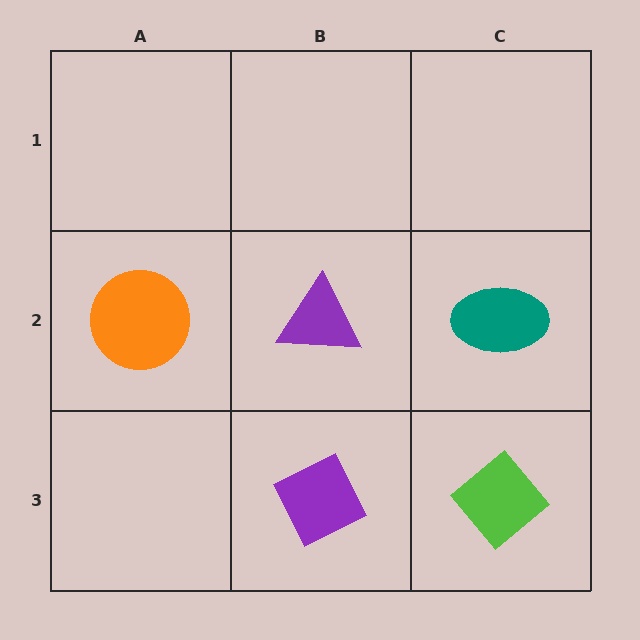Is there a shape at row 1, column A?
No, that cell is empty.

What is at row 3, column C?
A lime diamond.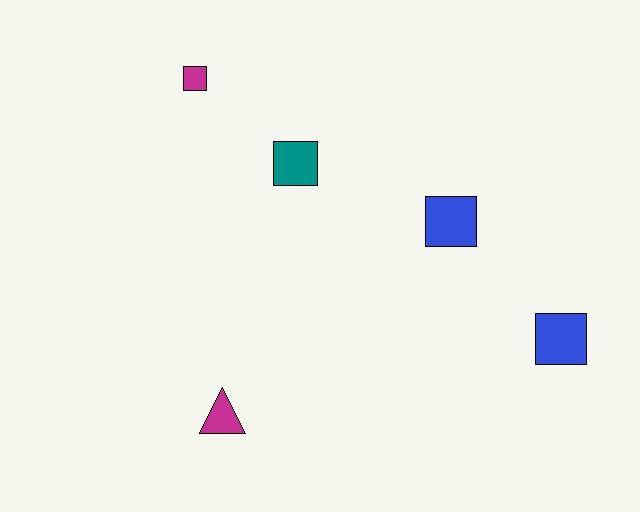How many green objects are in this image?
There are no green objects.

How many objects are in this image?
There are 5 objects.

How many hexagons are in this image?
There are no hexagons.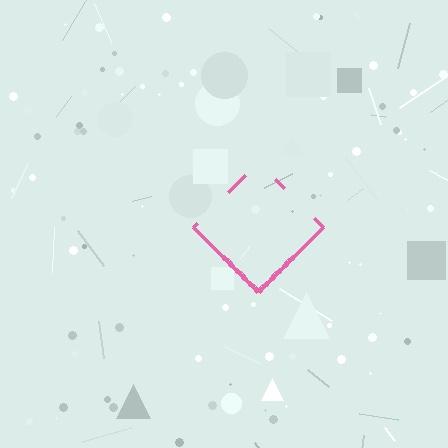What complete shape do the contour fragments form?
The contour fragments form a diamond.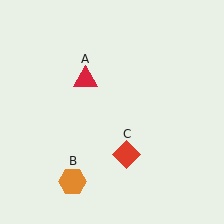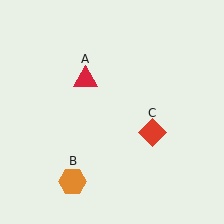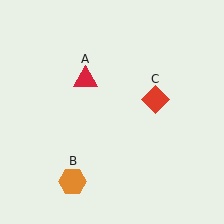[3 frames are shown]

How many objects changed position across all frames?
1 object changed position: red diamond (object C).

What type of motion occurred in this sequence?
The red diamond (object C) rotated counterclockwise around the center of the scene.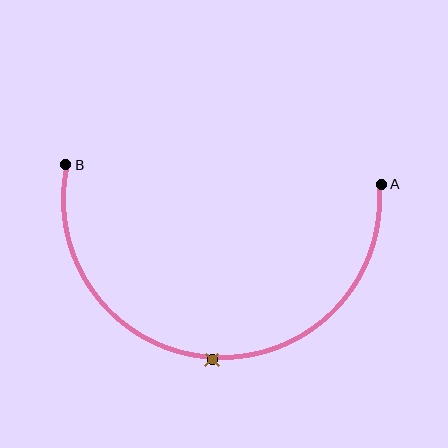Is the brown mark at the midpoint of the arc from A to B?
Yes. The brown mark lies on the arc at equal arc-length from both A and B — it is the arc midpoint.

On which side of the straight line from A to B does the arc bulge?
The arc bulges below the straight line connecting A and B.